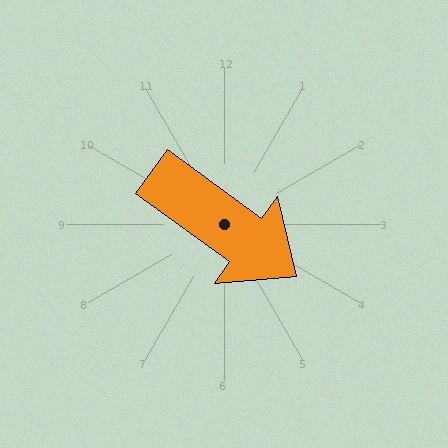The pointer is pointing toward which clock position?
Roughly 4 o'clock.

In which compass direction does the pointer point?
Southeast.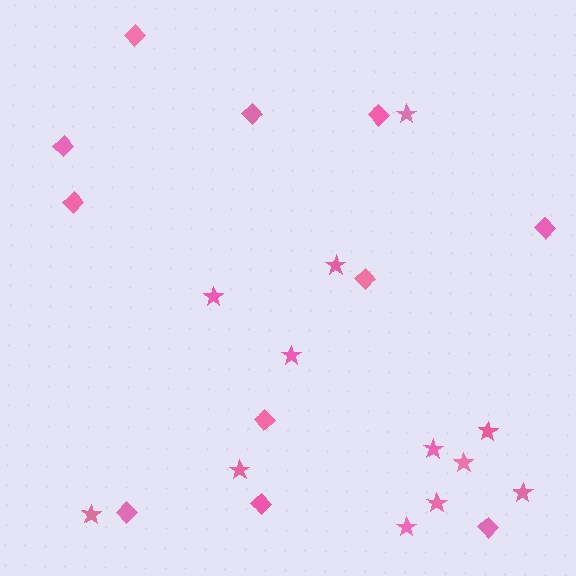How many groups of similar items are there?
There are 2 groups: one group of diamonds (11) and one group of stars (12).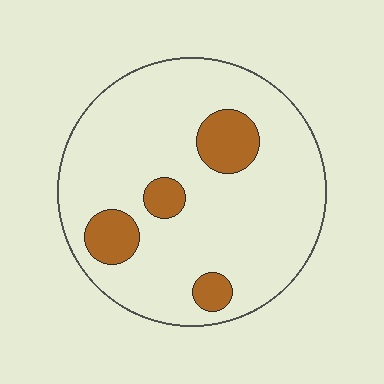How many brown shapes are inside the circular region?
4.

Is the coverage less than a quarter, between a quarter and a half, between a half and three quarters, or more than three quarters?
Less than a quarter.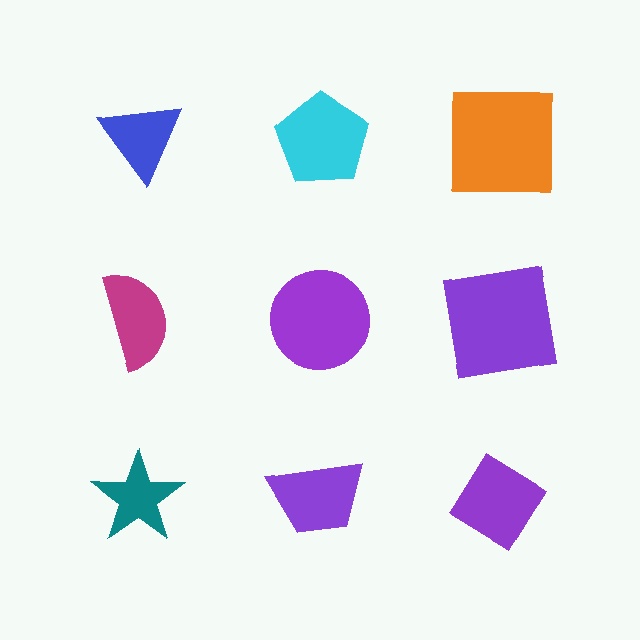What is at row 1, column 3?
An orange square.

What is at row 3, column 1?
A teal star.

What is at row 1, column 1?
A blue triangle.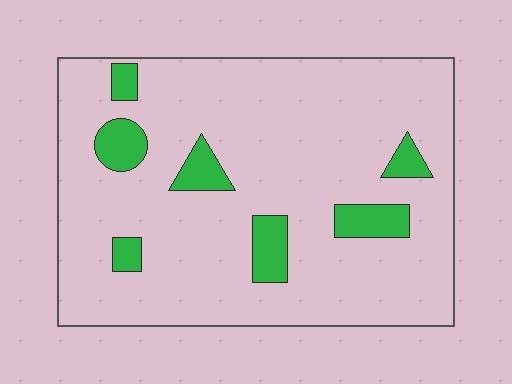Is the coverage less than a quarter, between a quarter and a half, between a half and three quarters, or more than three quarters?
Less than a quarter.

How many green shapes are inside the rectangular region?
7.